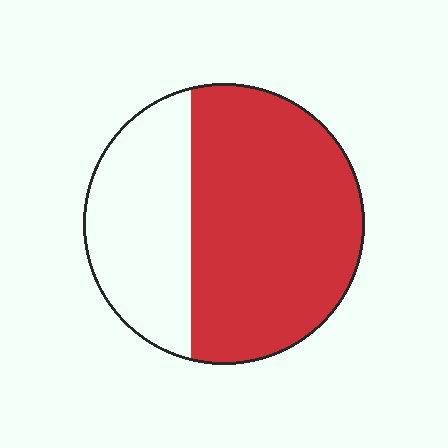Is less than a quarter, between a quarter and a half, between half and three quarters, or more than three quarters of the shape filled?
Between half and three quarters.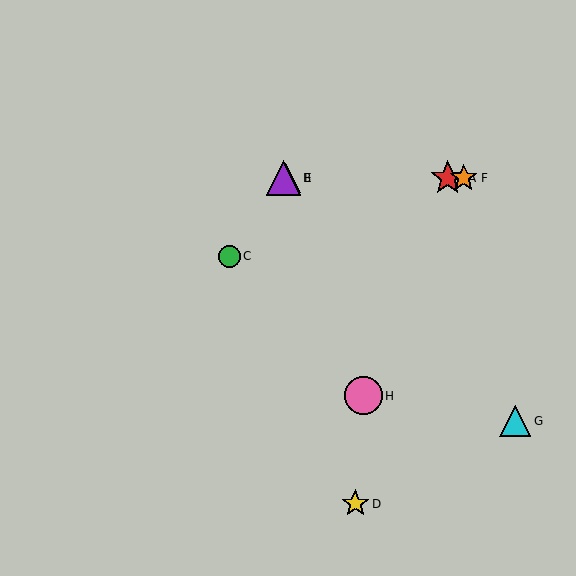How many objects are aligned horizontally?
4 objects (A, B, E, F) are aligned horizontally.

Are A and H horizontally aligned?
No, A is at y≈178 and H is at y≈396.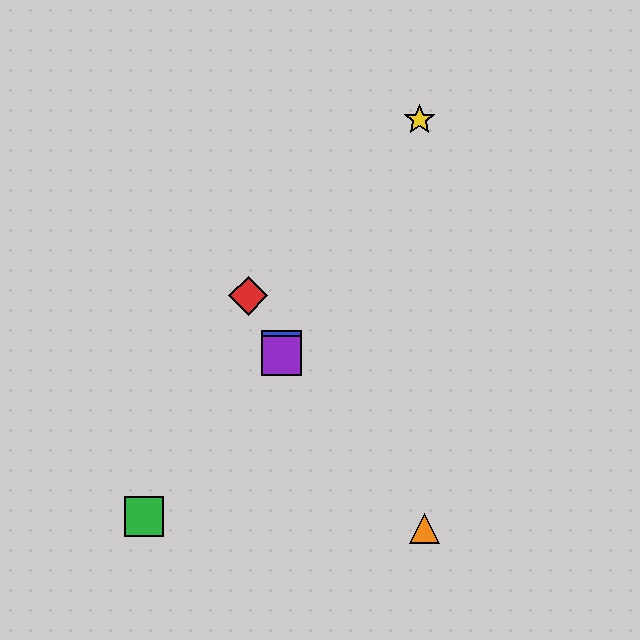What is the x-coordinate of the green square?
The green square is at x≈144.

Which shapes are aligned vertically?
The blue square, the purple square are aligned vertically.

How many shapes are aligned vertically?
2 shapes (the blue square, the purple square) are aligned vertically.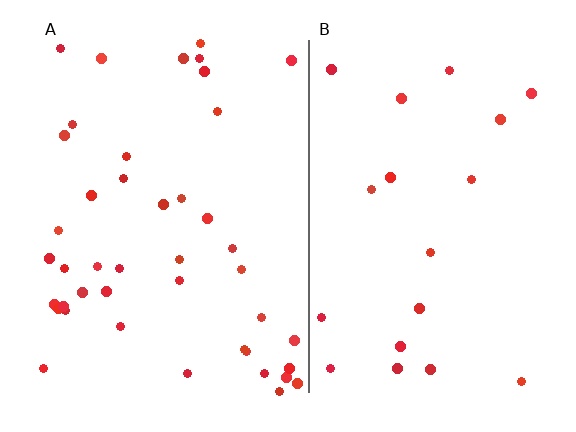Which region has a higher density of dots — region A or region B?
A (the left).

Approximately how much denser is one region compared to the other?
Approximately 2.3× — region A over region B.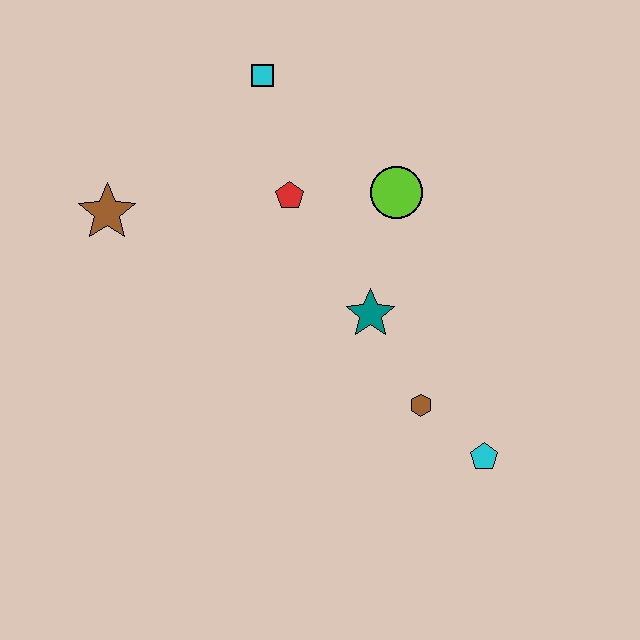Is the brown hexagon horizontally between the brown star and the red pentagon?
No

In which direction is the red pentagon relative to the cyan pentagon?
The red pentagon is above the cyan pentagon.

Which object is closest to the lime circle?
The red pentagon is closest to the lime circle.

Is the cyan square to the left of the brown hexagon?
Yes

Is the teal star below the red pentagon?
Yes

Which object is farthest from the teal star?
The brown star is farthest from the teal star.